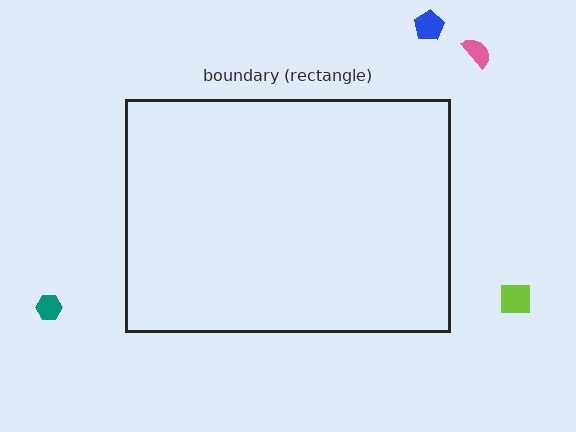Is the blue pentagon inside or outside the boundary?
Outside.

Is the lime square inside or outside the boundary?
Outside.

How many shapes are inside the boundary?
0 inside, 4 outside.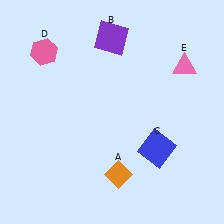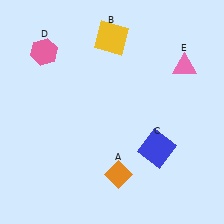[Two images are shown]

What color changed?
The square (B) changed from purple in Image 1 to yellow in Image 2.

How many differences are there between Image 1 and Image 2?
There is 1 difference between the two images.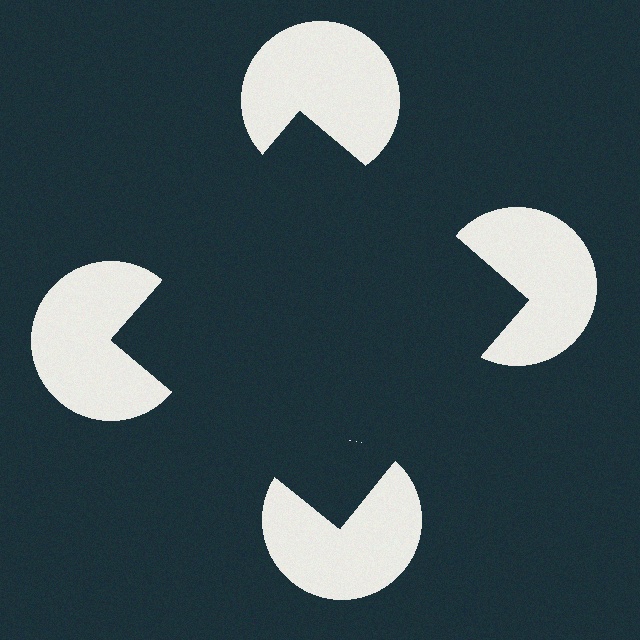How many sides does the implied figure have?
4 sides.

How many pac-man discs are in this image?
There are 4 — one at each vertex of the illusory square.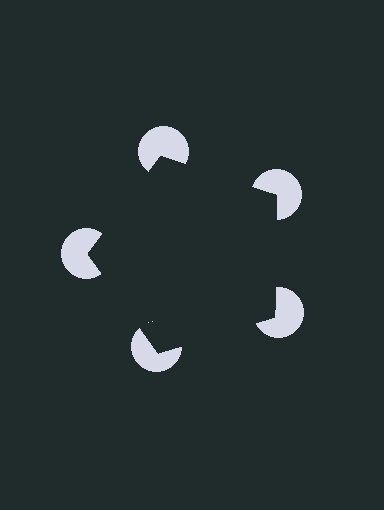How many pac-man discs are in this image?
There are 5 — one at each vertex of the illusory pentagon.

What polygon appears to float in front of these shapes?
An illusory pentagon — its edges are inferred from the aligned wedge cuts in the pac-man discs, not physically drawn.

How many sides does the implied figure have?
5 sides.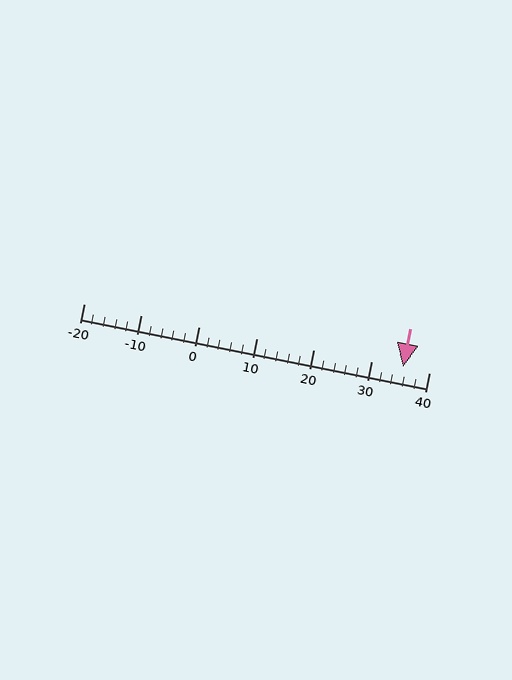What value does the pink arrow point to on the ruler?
The pink arrow points to approximately 35.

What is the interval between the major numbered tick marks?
The major tick marks are spaced 10 units apart.